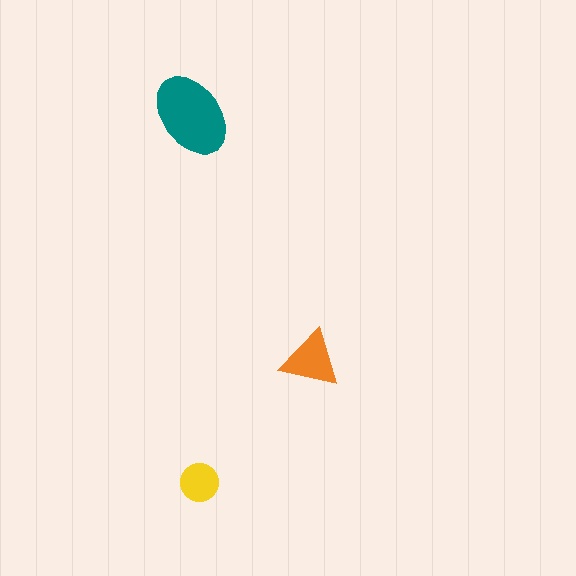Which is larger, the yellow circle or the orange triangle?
The orange triangle.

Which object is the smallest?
The yellow circle.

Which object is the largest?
The teal ellipse.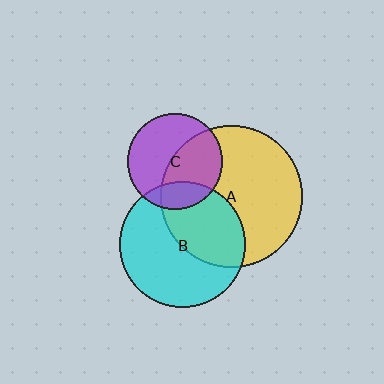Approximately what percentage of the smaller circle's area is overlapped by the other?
Approximately 20%.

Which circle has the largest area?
Circle A (yellow).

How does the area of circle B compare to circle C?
Approximately 1.7 times.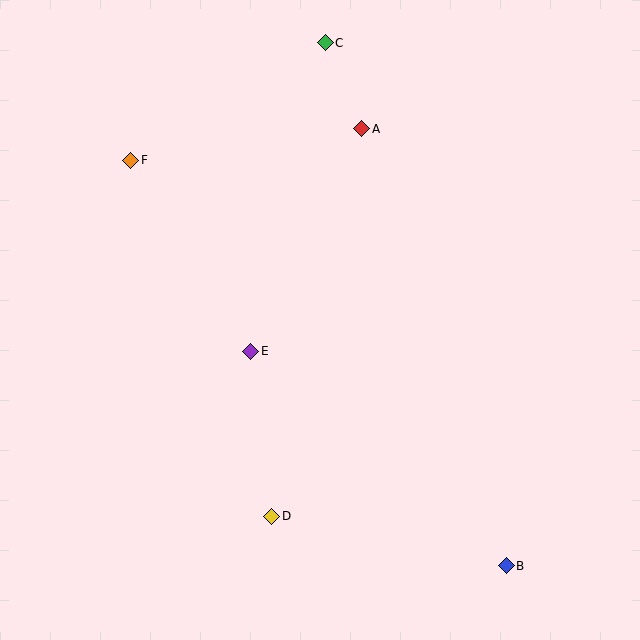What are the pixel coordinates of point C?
Point C is at (325, 43).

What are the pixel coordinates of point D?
Point D is at (272, 516).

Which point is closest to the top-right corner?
Point A is closest to the top-right corner.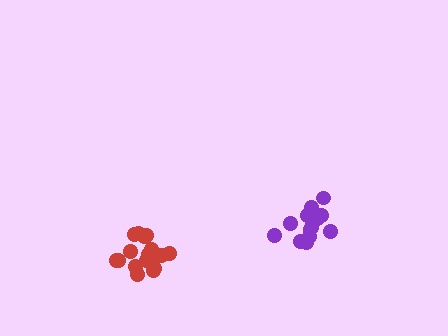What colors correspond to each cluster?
The clusters are colored: purple, red.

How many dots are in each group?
Group 1: 14 dots, Group 2: 17 dots (31 total).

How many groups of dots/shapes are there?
There are 2 groups.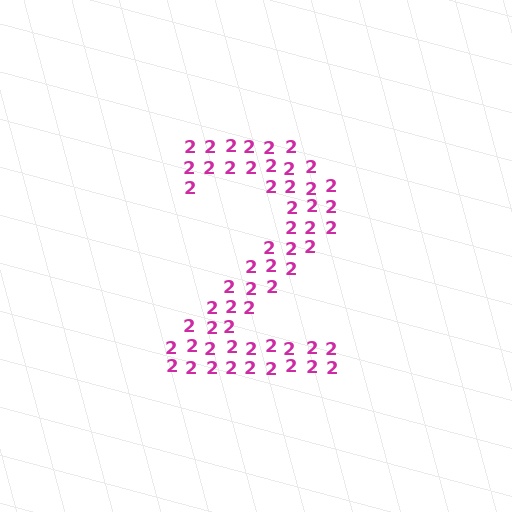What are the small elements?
The small elements are digit 2's.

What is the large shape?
The large shape is the digit 2.